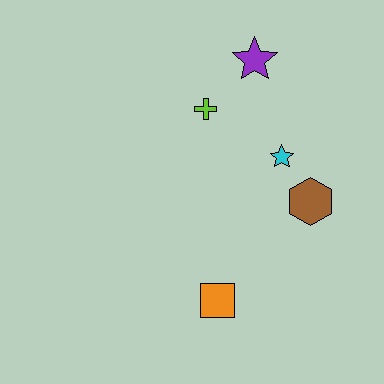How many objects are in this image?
There are 5 objects.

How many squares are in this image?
There is 1 square.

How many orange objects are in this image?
There is 1 orange object.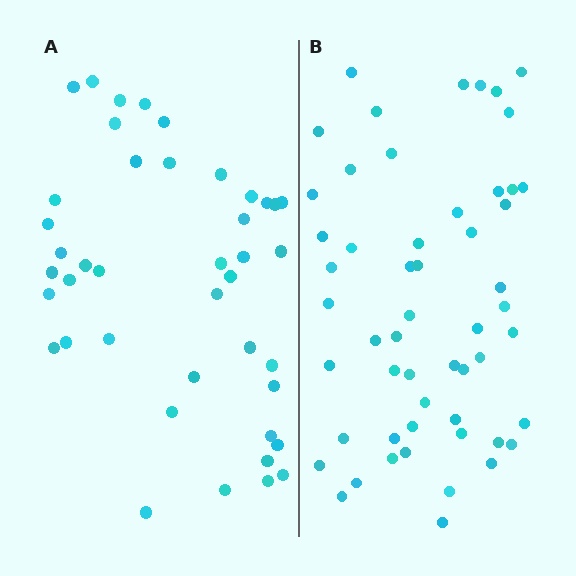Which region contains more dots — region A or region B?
Region B (the right region) has more dots.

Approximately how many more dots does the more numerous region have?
Region B has roughly 12 or so more dots than region A.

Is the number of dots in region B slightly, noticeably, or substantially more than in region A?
Region B has noticeably more, but not dramatically so. The ratio is roughly 1.3 to 1.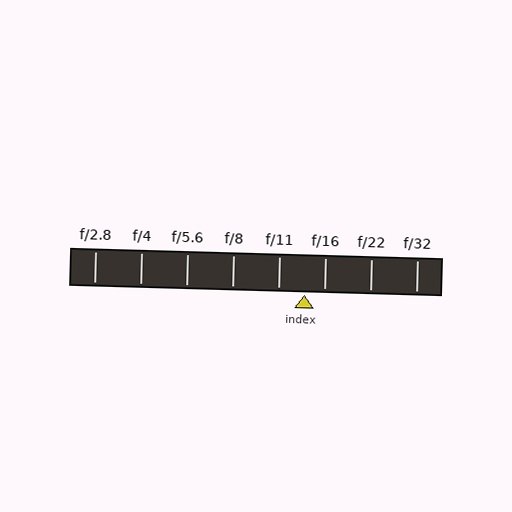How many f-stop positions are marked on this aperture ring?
There are 8 f-stop positions marked.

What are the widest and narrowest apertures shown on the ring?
The widest aperture shown is f/2.8 and the narrowest is f/32.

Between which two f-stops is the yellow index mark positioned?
The index mark is between f/11 and f/16.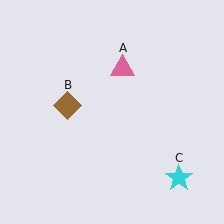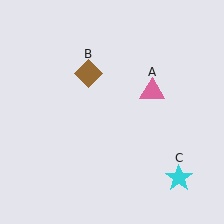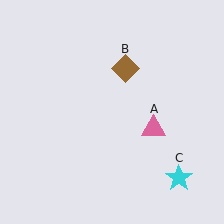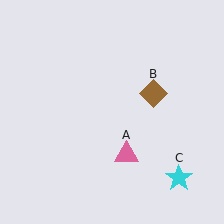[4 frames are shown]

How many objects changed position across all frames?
2 objects changed position: pink triangle (object A), brown diamond (object B).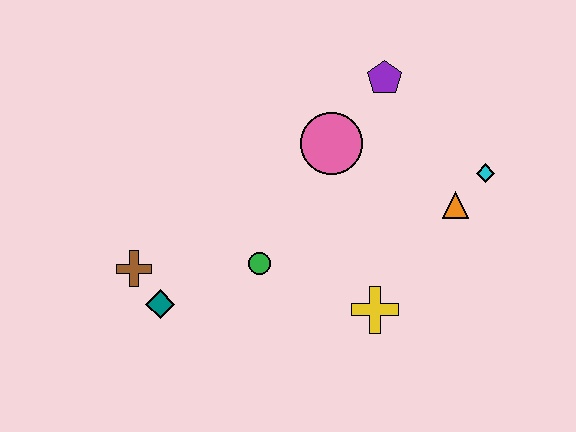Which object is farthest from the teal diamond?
The cyan diamond is farthest from the teal diamond.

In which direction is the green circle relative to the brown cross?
The green circle is to the right of the brown cross.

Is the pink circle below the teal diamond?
No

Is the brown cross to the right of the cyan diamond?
No